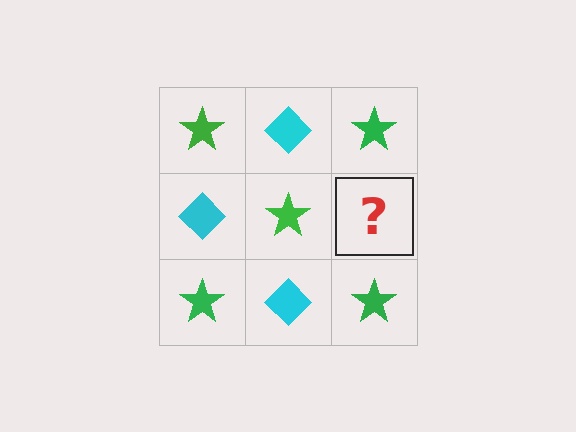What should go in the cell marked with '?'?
The missing cell should contain a cyan diamond.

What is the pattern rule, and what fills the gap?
The rule is that it alternates green star and cyan diamond in a checkerboard pattern. The gap should be filled with a cyan diamond.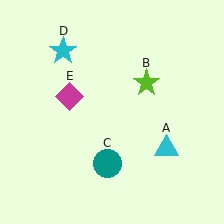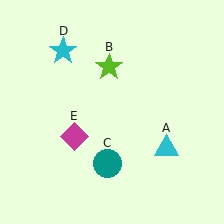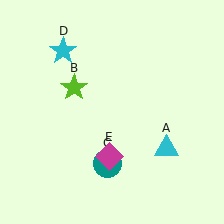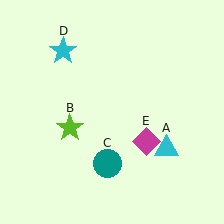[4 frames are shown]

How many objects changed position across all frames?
2 objects changed position: lime star (object B), magenta diamond (object E).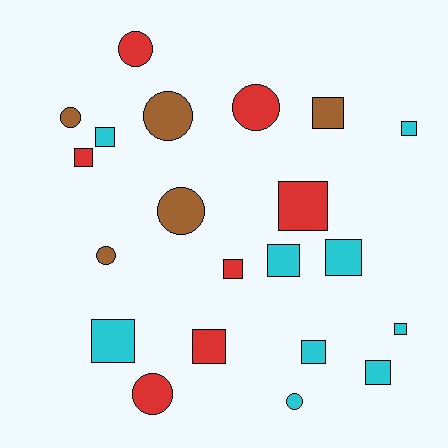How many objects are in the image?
There are 21 objects.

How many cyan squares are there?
There are 8 cyan squares.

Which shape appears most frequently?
Square, with 13 objects.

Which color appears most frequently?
Cyan, with 9 objects.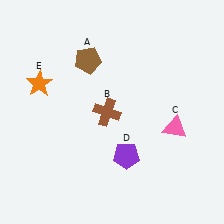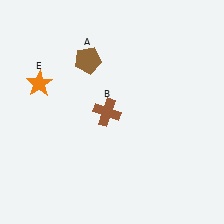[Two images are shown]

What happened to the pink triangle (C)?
The pink triangle (C) was removed in Image 2. It was in the bottom-right area of Image 1.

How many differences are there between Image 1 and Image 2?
There are 2 differences between the two images.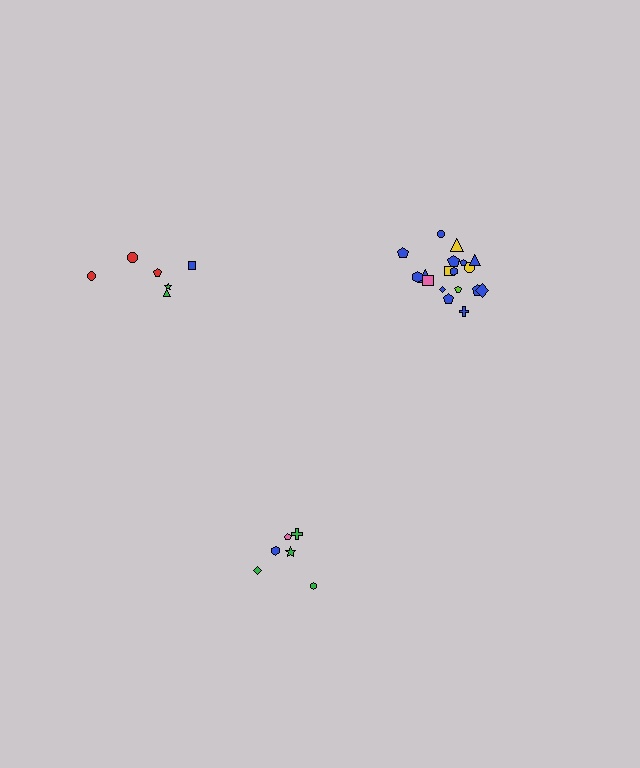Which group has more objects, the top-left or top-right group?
The top-right group.